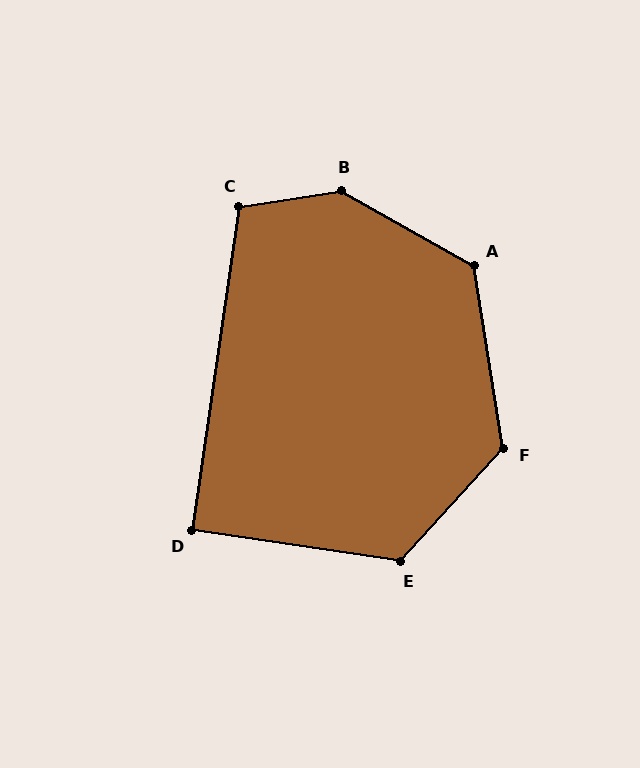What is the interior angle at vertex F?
Approximately 128 degrees (obtuse).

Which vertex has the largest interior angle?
B, at approximately 141 degrees.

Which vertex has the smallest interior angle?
D, at approximately 90 degrees.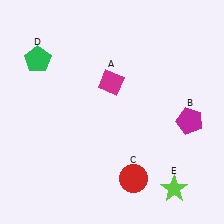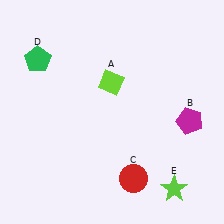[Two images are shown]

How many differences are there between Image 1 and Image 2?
There is 1 difference between the two images.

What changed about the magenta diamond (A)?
In Image 1, A is magenta. In Image 2, it changed to lime.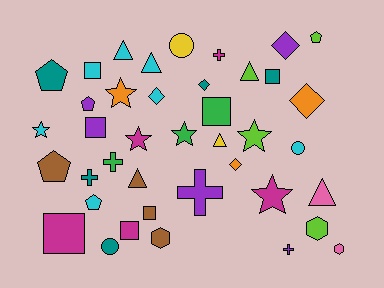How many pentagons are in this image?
There are 5 pentagons.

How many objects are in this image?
There are 40 objects.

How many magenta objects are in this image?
There are 5 magenta objects.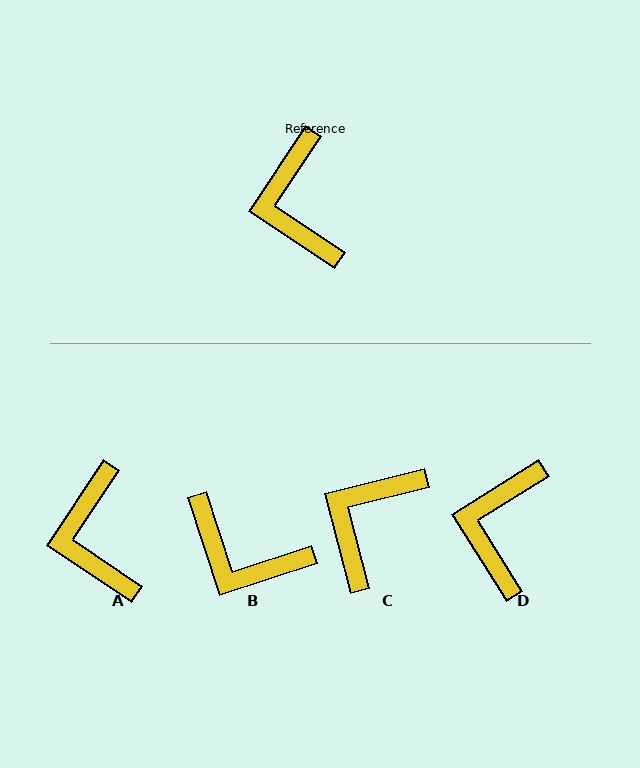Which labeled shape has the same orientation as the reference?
A.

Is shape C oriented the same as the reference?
No, it is off by about 42 degrees.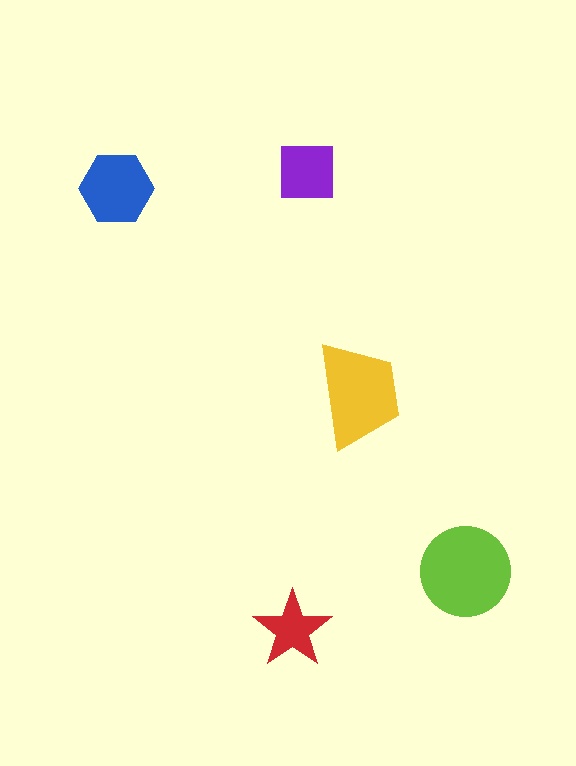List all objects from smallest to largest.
The red star, the purple square, the blue hexagon, the yellow trapezoid, the lime circle.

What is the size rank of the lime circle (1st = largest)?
1st.